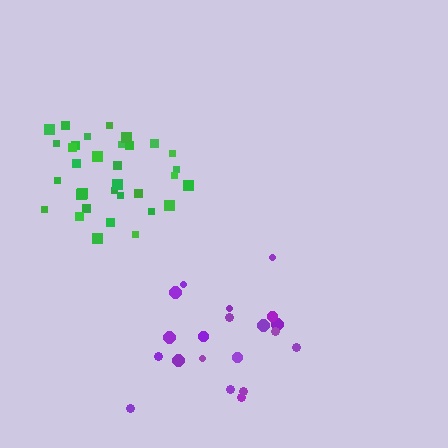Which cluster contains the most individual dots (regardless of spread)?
Green (34).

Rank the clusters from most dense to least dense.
green, purple.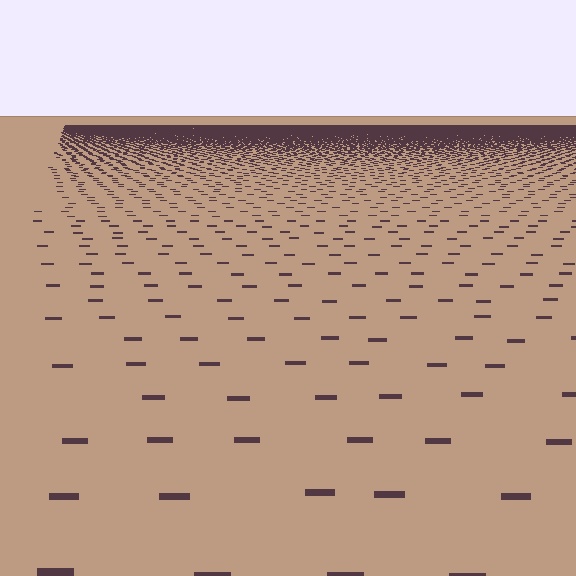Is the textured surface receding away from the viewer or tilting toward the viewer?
The surface is receding away from the viewer. Texture elements get smaller and denser toward the top.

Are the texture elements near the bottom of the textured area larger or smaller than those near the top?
Larger. Near the bottom, elements are closer to the viewer and appear at a bigger on-screen size.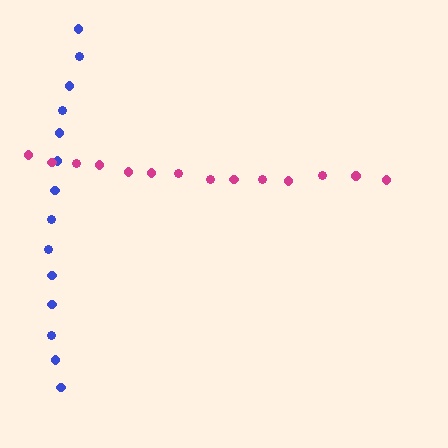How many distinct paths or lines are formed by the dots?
There are 2 distinct paths.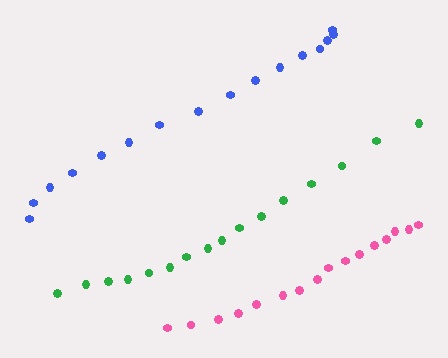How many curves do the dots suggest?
There are 3 distinct paths.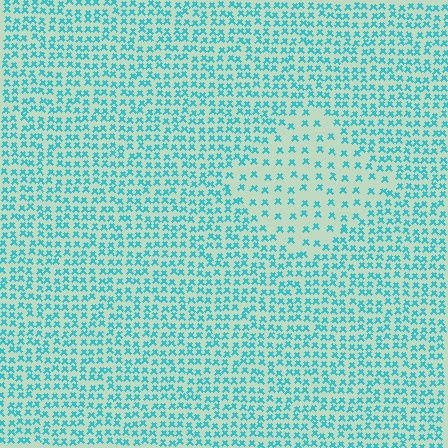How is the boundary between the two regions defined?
The boundary is defined by a change in element density (approximately 2.1x ratio). All elements are the same color, size, and shape.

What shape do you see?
I see a diamond.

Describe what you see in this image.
The image contains small cyan elements arranged at two different densities. A diamond-shaped region is visible where the elements are less densely packed than the surrounding area.